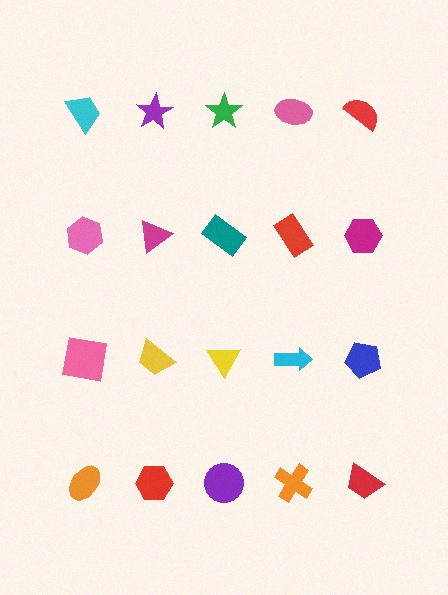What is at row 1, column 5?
A red semicircle.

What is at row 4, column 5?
A red trapezoid.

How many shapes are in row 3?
5 shapes.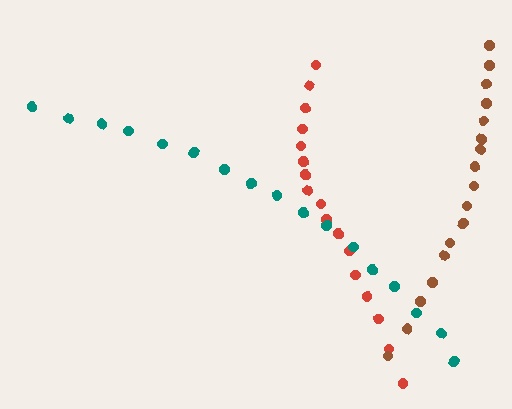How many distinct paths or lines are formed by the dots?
There are 3 distinct paths.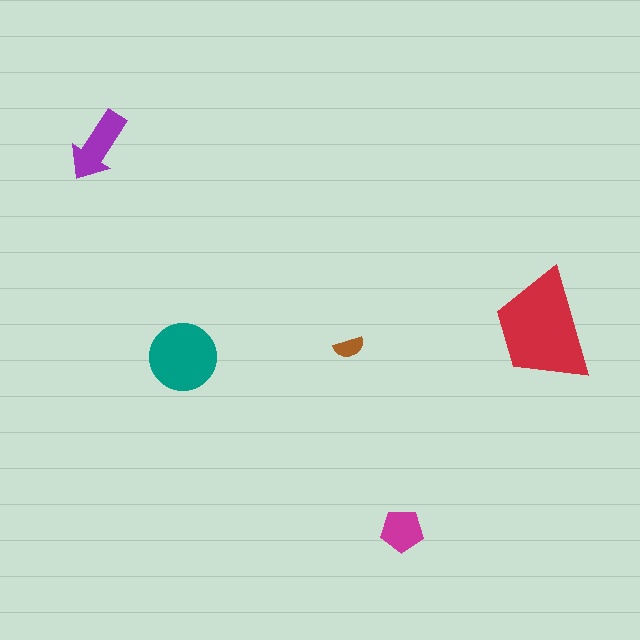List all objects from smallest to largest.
The brown semicircle, the magenta pentagon, the purple arrow, the teal circle, the red trapezoid.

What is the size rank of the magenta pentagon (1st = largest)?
4th.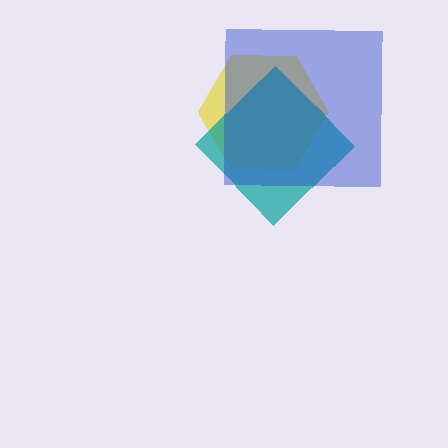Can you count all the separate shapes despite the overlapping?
Yes, there are 3 separate shapes.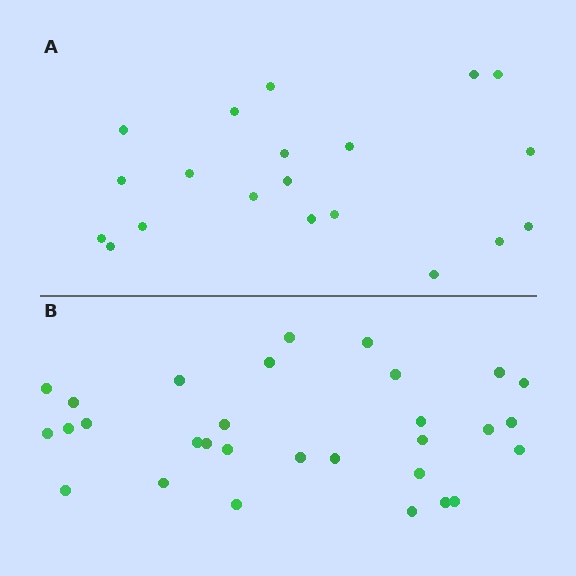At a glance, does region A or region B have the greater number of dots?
Region B (the bottom region) has more dots.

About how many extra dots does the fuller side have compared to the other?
Region B has roughly 10 or so more dots than region A.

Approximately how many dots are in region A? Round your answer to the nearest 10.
About 20 dots.